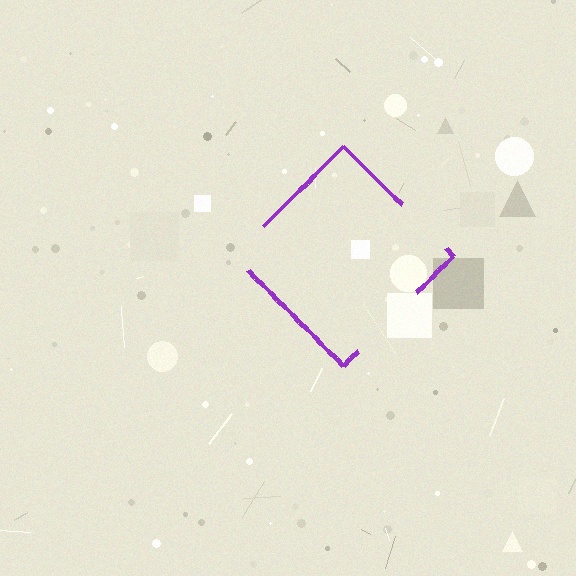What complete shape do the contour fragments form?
The contour fragments form a diamond.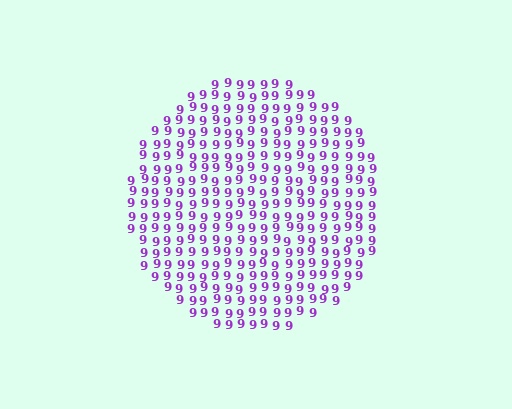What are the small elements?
The small elements are digit 9's.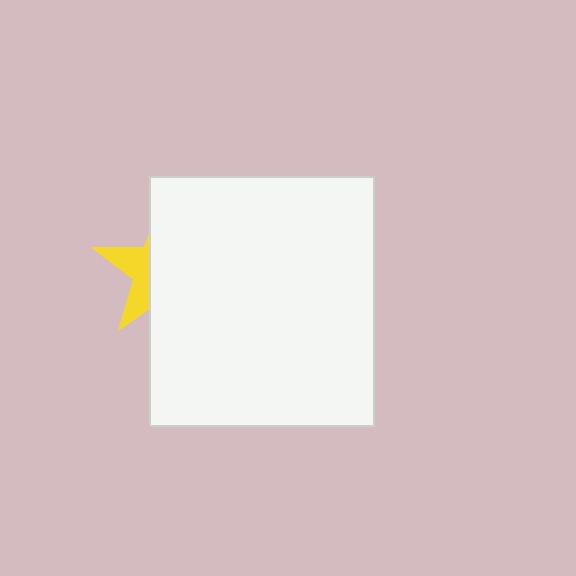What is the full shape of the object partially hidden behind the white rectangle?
The partially hidden object is a yellow star.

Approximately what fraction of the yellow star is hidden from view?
Roughly 67% of the yellow star is hidden behind the white rectangle.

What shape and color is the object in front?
The object in front is a white rectangle.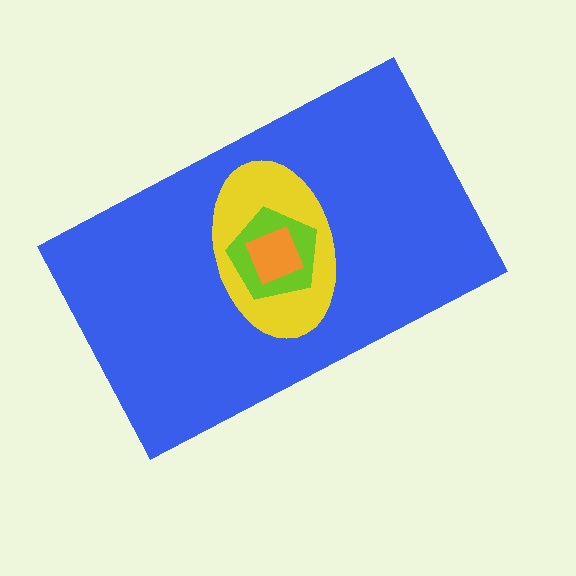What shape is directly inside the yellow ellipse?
The lime pentagon.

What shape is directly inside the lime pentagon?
The orange square.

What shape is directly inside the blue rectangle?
The yellow ellipse.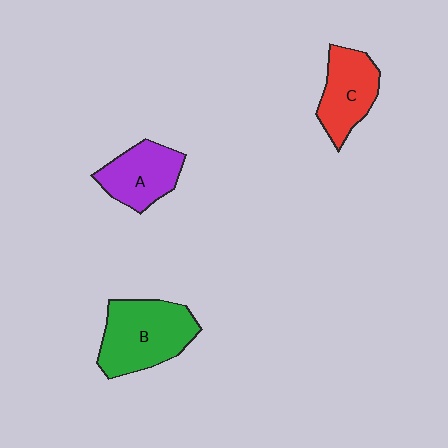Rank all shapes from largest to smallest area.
From largest to smallest: B (green), C (red), A (purple).